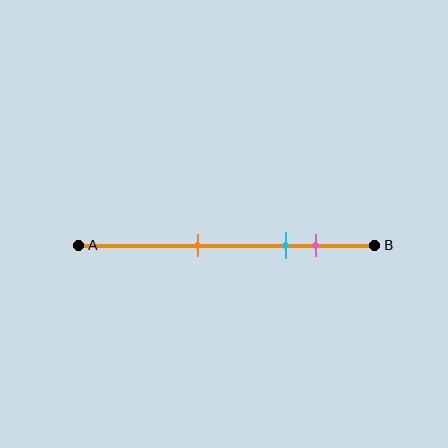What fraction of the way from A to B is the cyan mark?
The cyan mark is approximately 70% (0.7) of the way from A to B.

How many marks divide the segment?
There are 3 marks dividing the segment.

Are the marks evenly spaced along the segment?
No, the marks are not evenly spaced.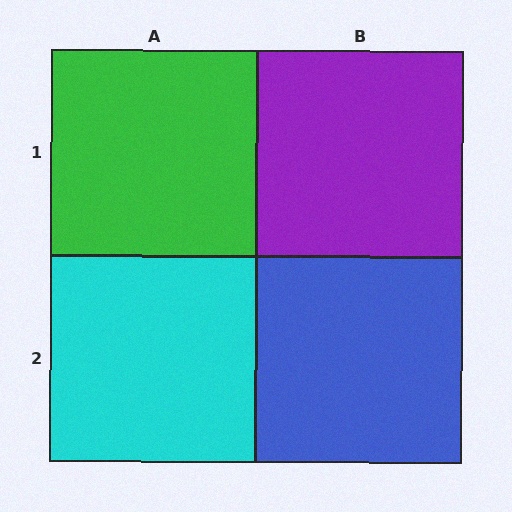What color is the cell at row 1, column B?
Purple.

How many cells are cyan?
1 cell is cyan.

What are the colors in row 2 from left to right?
Cyan, blue.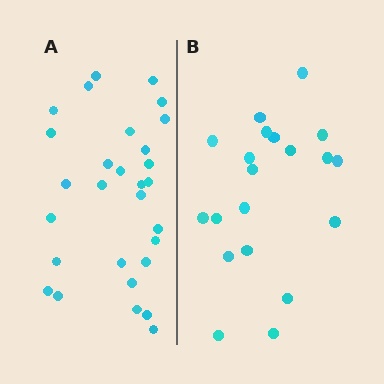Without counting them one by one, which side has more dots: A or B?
Region A (the left region) has more dots.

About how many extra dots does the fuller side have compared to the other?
Region A has roughly 8 or so more dots than region B.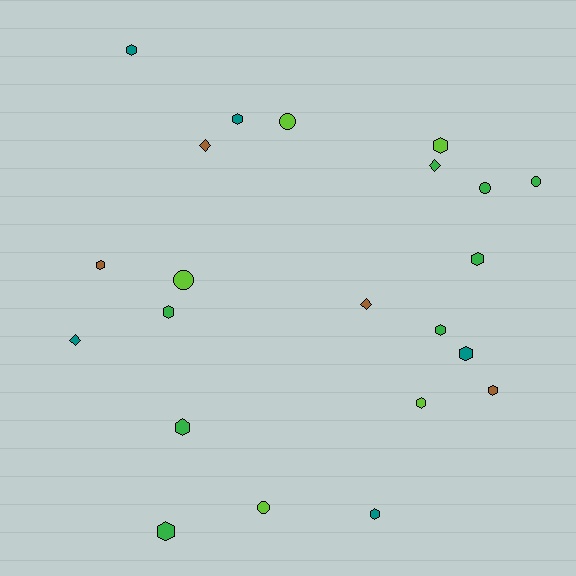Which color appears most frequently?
Green, with 8 objects.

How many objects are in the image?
There are 22 objects.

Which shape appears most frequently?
Hexagon, with 13 objects.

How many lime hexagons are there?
There are 2 lime hexagons.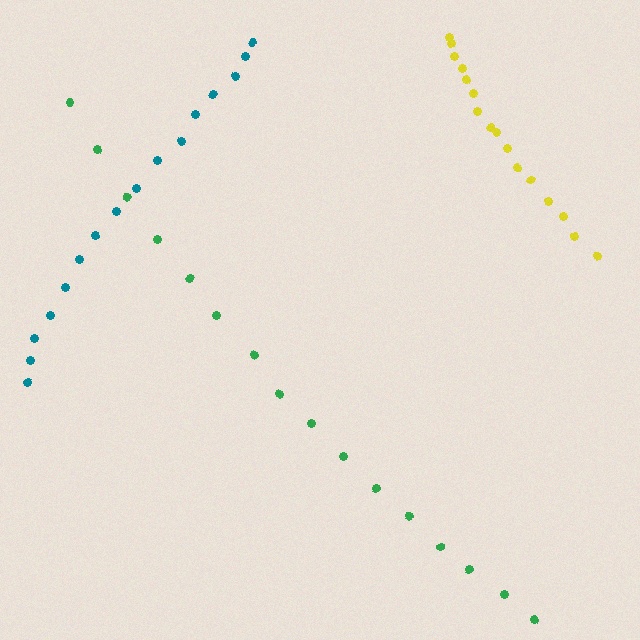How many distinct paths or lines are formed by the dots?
There are 3 distinct paths.